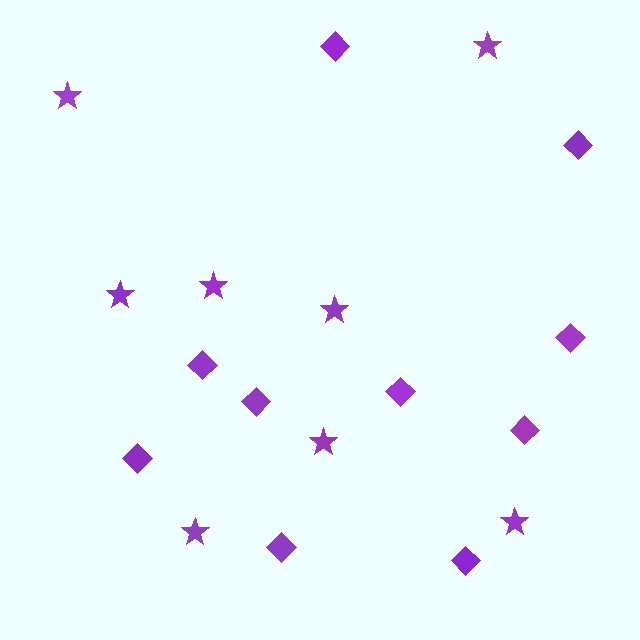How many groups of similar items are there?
There are 2 groups: one group of stars (8) and one group of diamonds (10).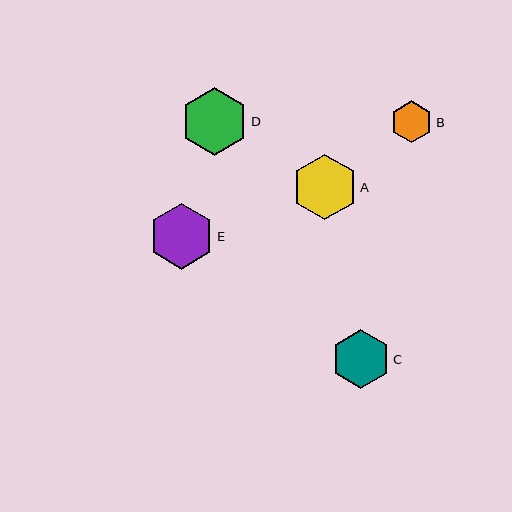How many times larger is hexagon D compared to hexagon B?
Hexagon D is approximately 1.6 times the size of hexagon B.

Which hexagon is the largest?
Hexagon D is the largest with a size of approximately 68 pixels.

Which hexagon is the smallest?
Hexagon B is the smallest with a size of approximately 42 pixels.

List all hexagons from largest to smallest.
From largest to smallest: D, E, A, C, B.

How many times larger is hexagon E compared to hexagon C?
Hexagon E is approximately 1.1 times the size of hexagon C.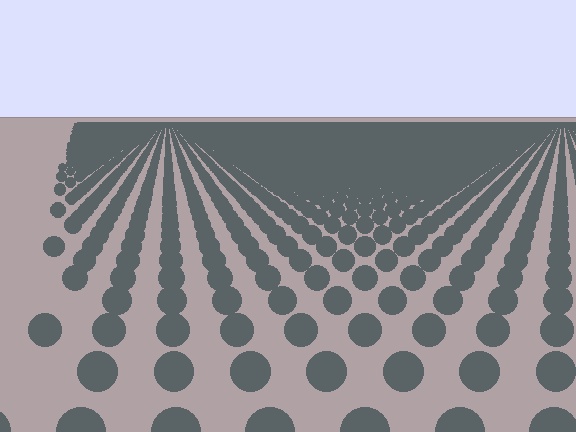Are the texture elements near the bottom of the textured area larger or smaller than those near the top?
Larger. Near the bottom, elements are closer to the viewer and appear at a bigger on-screen size.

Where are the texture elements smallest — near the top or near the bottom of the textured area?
Near the top.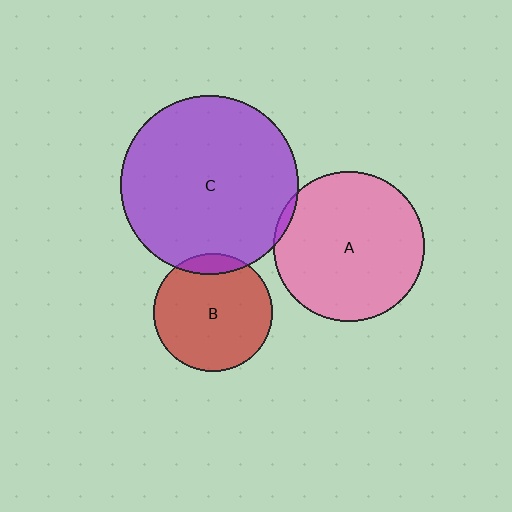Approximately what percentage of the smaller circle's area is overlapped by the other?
Approximately 5%.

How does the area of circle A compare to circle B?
Approximately 1.6 times.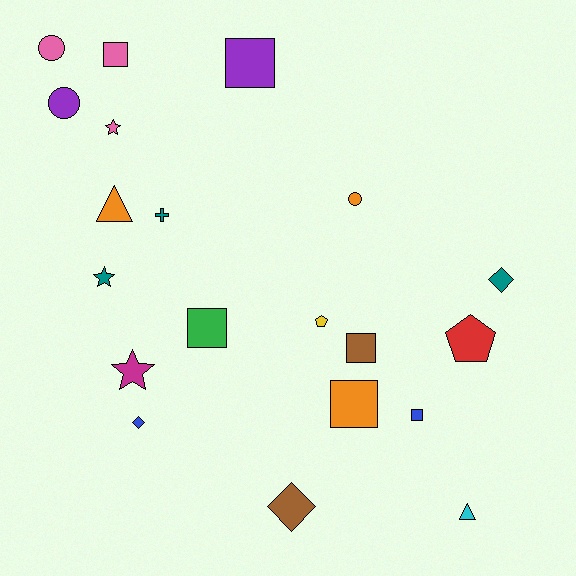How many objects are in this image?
There are 20 objects.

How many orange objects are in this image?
There are 3 orange objects.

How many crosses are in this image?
There is 1 cross.